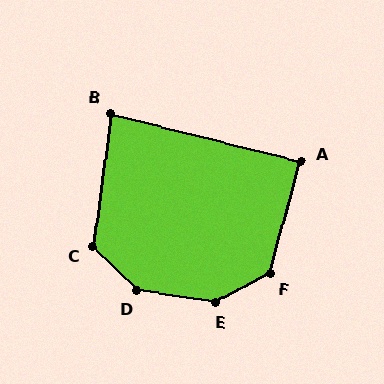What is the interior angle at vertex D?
Approximately 143 degrees (obtuse).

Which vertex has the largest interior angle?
E, at approximately 144 degrees.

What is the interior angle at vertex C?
Approximately 128 degrees (obtuse).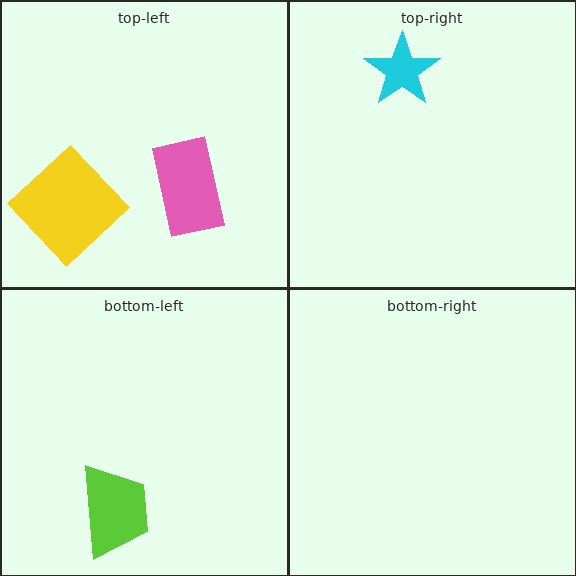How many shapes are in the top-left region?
2.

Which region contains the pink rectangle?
The top-left region.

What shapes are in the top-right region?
The cyan star.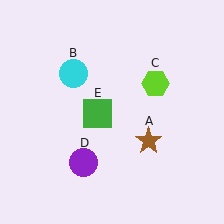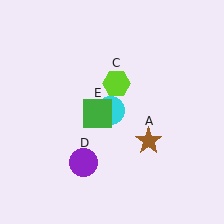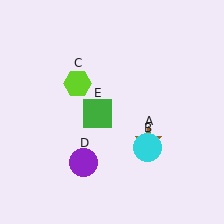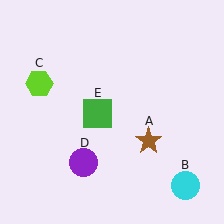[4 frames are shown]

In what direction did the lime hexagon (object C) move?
The lime hexagon (object C) moved left.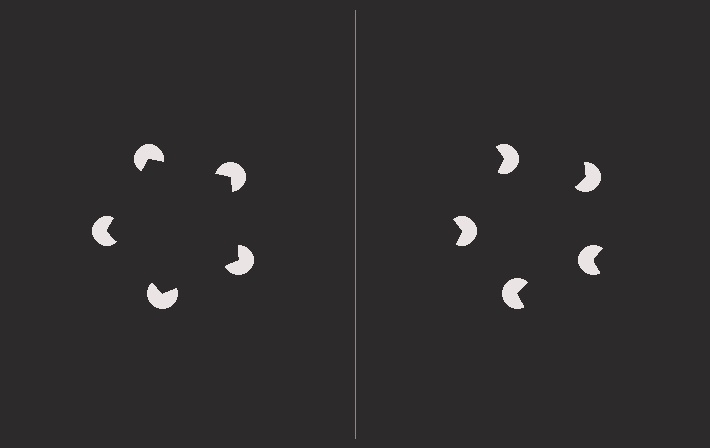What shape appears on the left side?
An illusory pentagon.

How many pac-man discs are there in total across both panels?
10 — 5 on each side.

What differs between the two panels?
The pac-man discs are positioned identically on both sides; only the wedge orientations differ. On the left they align to a pentagon; on the right they are misaligned.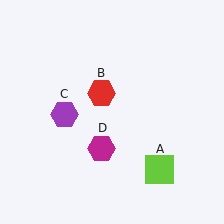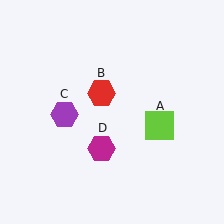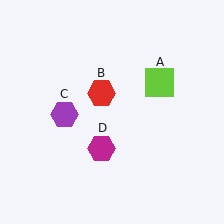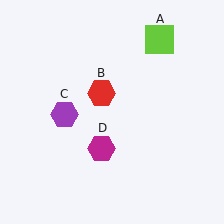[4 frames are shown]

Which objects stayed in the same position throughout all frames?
Red hexagon (object B) and purple hexagon (object C) and magenta hexagon (object D) remained stationary.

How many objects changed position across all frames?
1 object changed position: lime square (object A).